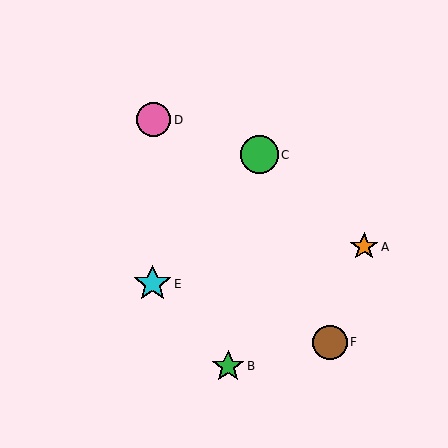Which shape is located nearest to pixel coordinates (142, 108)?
The pink circle (labeled D) at (154, 120) is nearest to that location.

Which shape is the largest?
The green circle (labeled C) is the largest.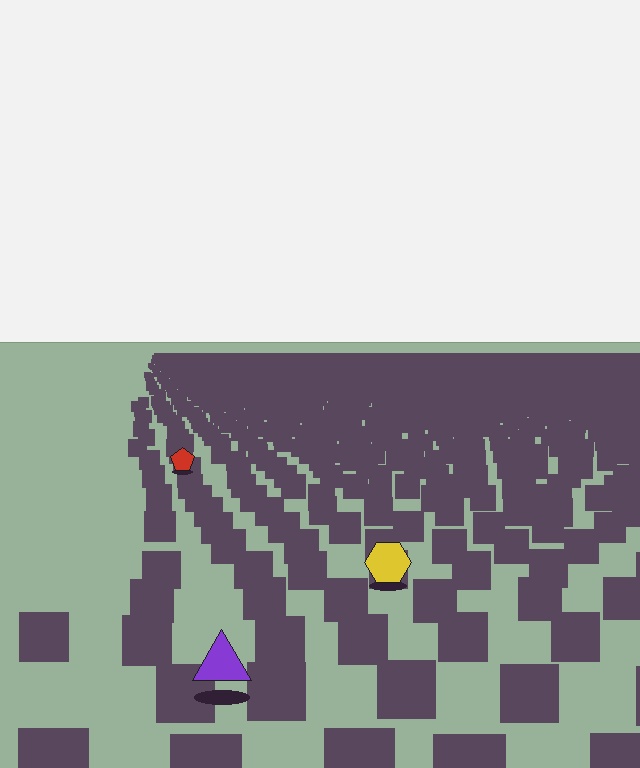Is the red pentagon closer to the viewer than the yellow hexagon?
No. The yellow hexagon is closer — you can tell from the texture gradient: the ground texture is coarser near it.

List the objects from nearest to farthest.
From nearest to farthest: the purple triangle, the yellow hexagon, the red pentagon.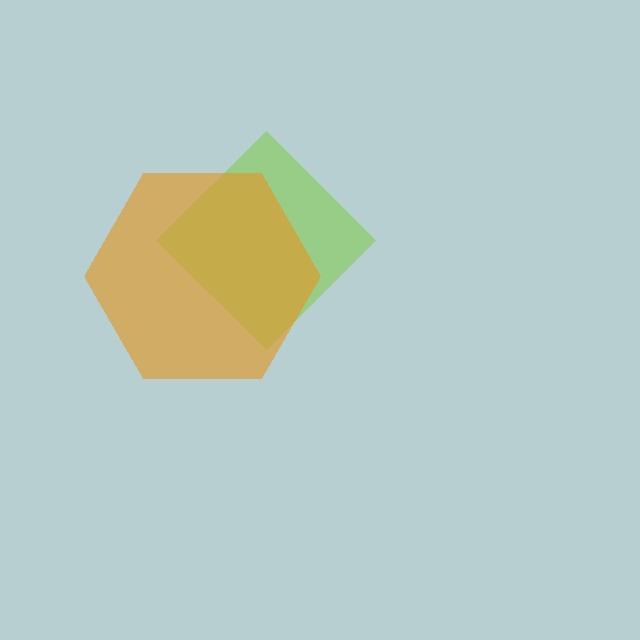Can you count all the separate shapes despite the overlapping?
Yes, there are 2 separate shapes.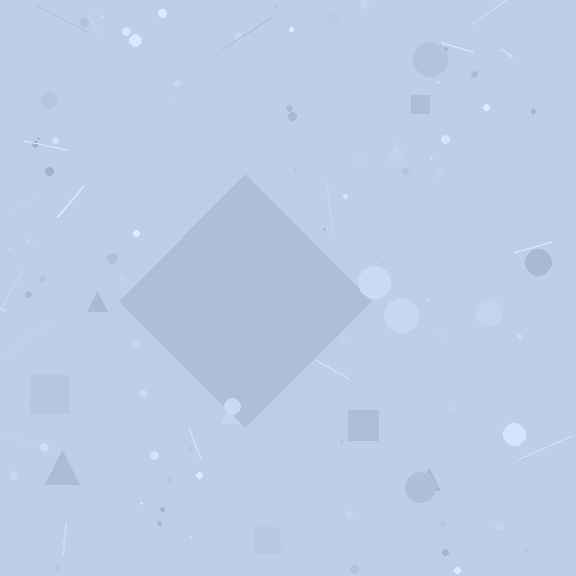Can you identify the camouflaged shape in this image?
The camouflaged shape is a diamond.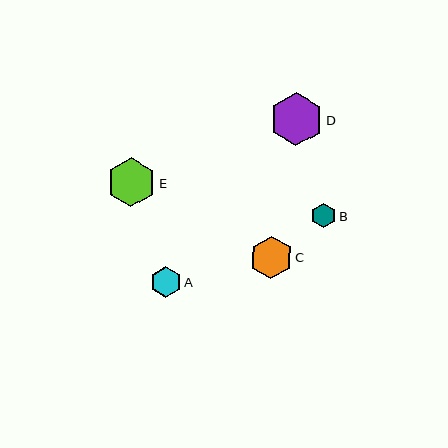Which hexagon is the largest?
Hexagon D is the largest with a size of approximately 53 pixels.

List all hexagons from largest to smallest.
From largest to smallest: D, E, C, A, B.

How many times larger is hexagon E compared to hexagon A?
Hexagon E is approximately 1.6 times the size of hexagon A.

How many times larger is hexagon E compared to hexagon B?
Hexagon E is approximately 2.0 times the size of hexagon B.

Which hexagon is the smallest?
Hexagon B is the smallest with a size of approximately 25 pixels.